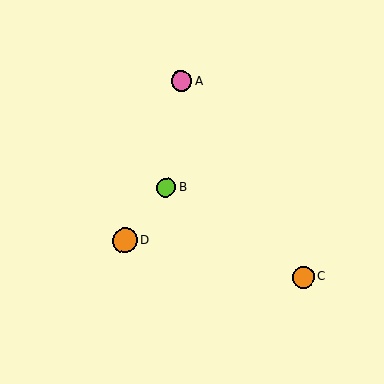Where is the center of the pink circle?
The center of the pink circle is at (181, 81).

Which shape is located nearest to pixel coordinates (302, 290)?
The orange circle (labeled C) at (303, 277) is nearest to that location.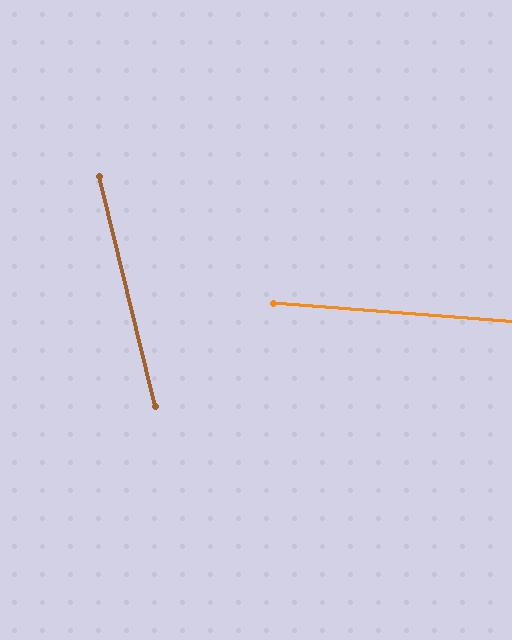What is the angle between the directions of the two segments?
Approximately 72 degrees.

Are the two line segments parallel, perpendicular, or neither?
Neither parallel nor perpendicular — they differ by about 72°.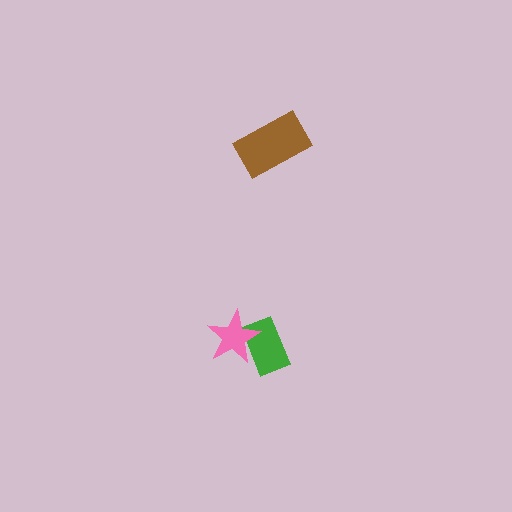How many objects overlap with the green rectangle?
1 object overlaps with the green rectangle.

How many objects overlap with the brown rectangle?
0 objects overlap with the brown rectangle.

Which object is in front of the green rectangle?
The pink star is in front of the green rectangle.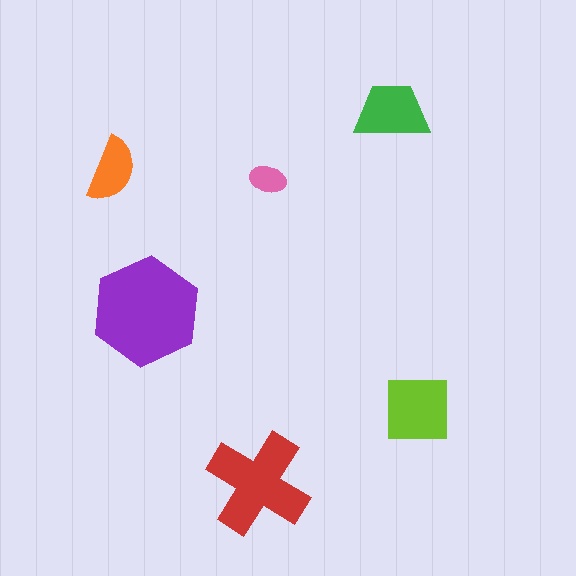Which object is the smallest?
The pink ellipse.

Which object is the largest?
The purple hexagon.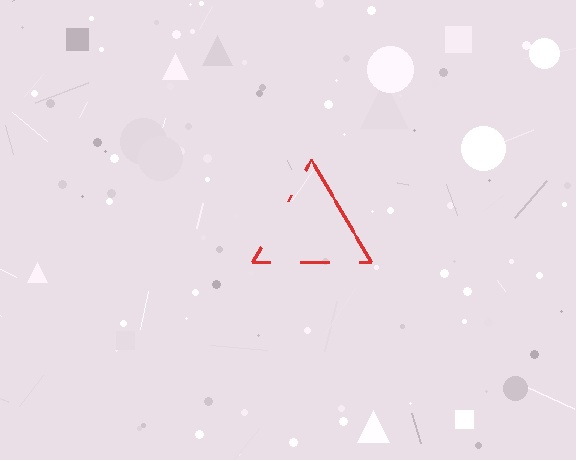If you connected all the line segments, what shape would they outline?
They would outline a triangle.